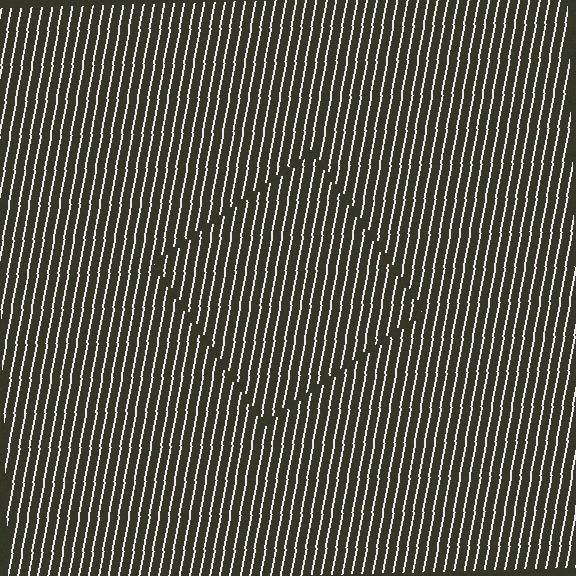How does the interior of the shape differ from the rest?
The interior of the shape contains the same grating, shifted by half a period — the contour is defined by the phase discontinuity where line-ends from the inner and outer gratings abut.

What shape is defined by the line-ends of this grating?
An illusory square. The interior of the shape contains the same grating, shifted by half a period — the contour is defined by the phase discontinuity where line-ends from the inner and outer gratings abut.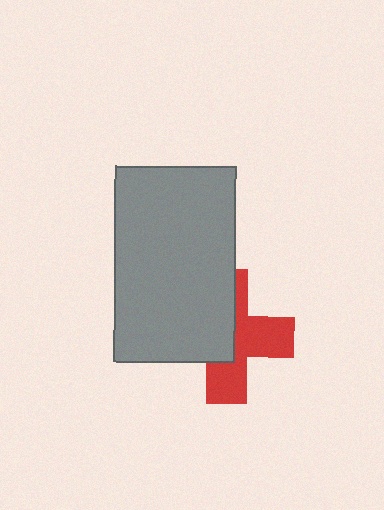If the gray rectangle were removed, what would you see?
You would see the complete red cross.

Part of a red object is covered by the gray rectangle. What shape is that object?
It is a cross.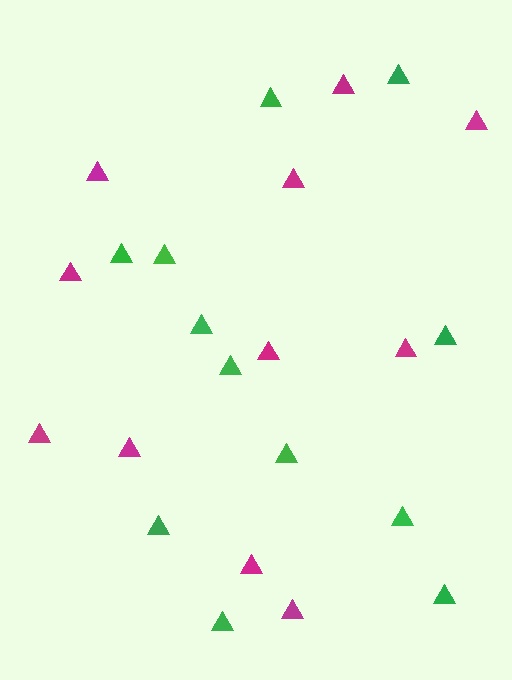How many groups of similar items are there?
There are 2 groups: one group of green triangles (12) and one group of magenta triangles (11).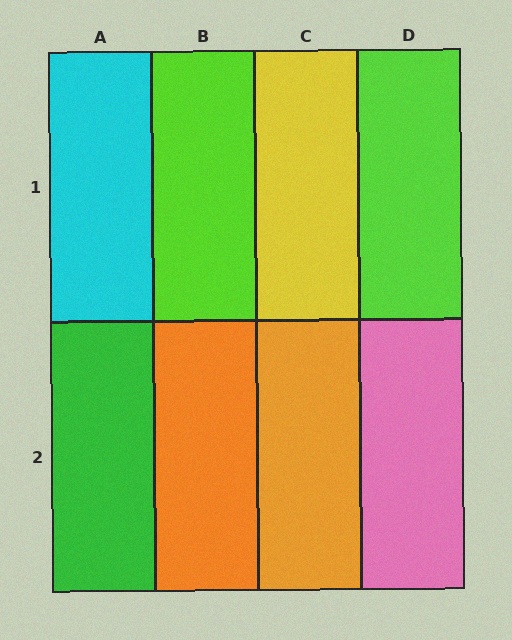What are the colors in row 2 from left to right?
Green, orange, orange, pink.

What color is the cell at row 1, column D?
Lime.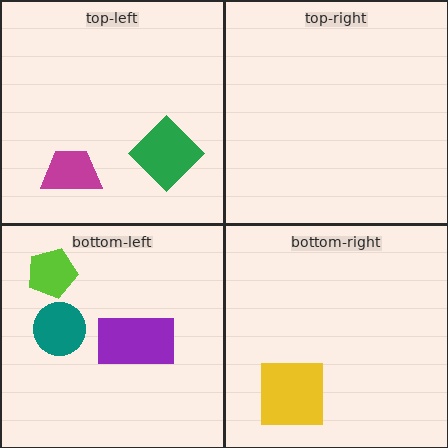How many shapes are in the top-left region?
2.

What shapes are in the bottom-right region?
The yellow square.